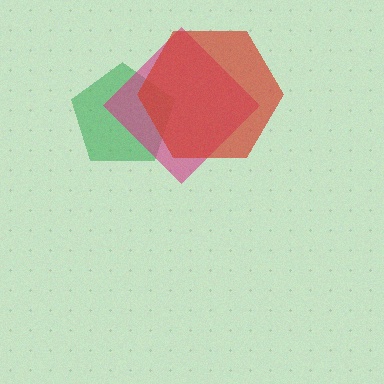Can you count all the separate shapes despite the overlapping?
Yes, there are 3 separate shapes.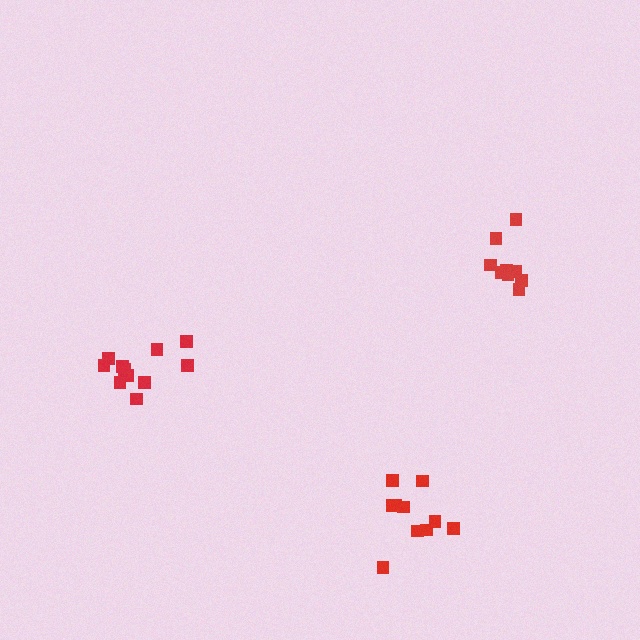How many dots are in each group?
Group 1: 11 dots, Group 2: 10 dots, Group 3: 9 dots (30 total).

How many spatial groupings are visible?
There are 3 spatial groupings.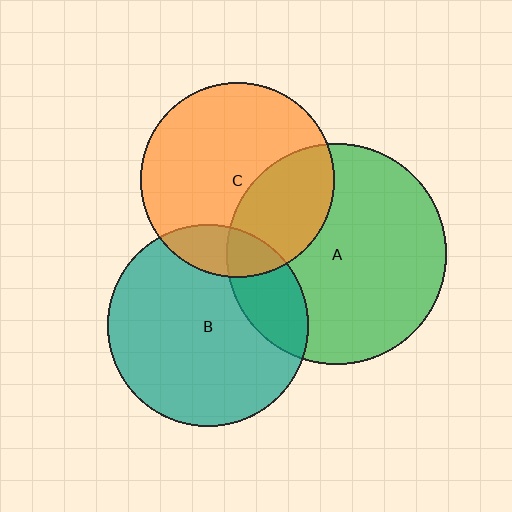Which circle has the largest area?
Circle A (green).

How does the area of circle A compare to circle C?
Approximately 1.3 times.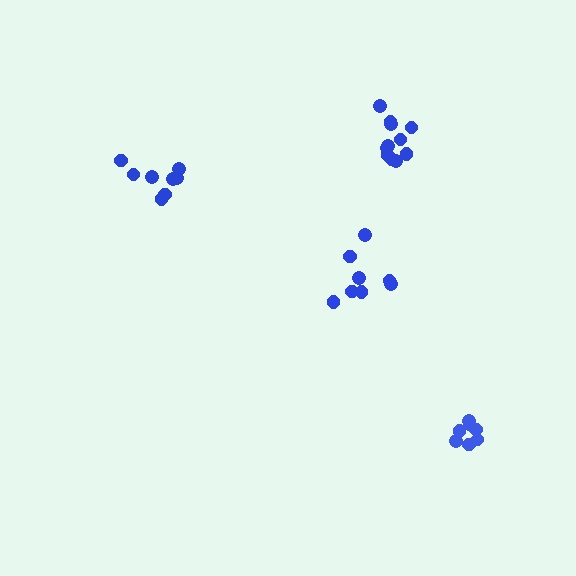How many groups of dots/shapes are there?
There are 4 groups.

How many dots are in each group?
Group 1: 8 dots, Group 2: 8 dots, Group 3: 7 dots, Group 4: 11 dots (34 total).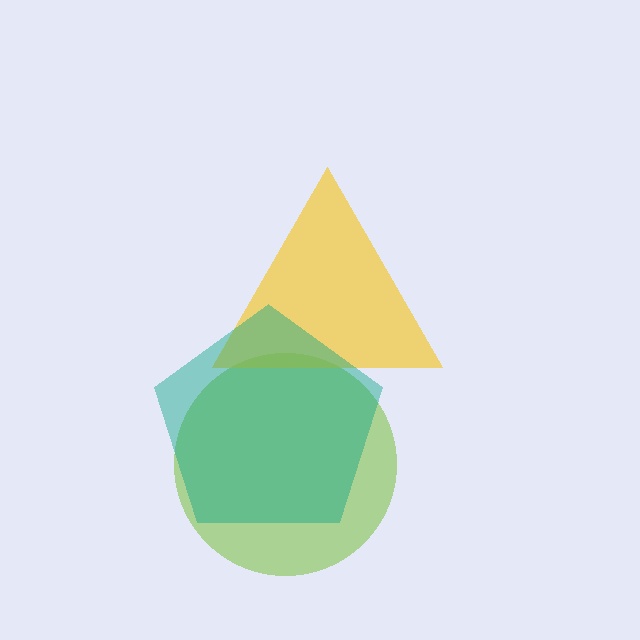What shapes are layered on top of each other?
The layered shapes are: a lime circle, a yellow triangle, a teal pentagon.